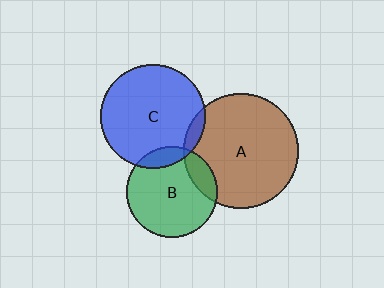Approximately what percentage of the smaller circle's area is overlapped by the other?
Approximately 10%.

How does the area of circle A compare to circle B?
Approximately 1.6 times.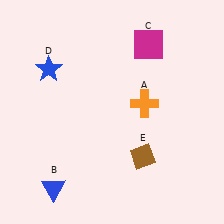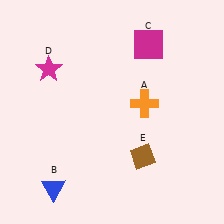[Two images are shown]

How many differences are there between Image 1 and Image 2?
There is 1 difference between the two images.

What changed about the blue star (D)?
In Image 1, D is blue. In Image 2, it changed to magenta.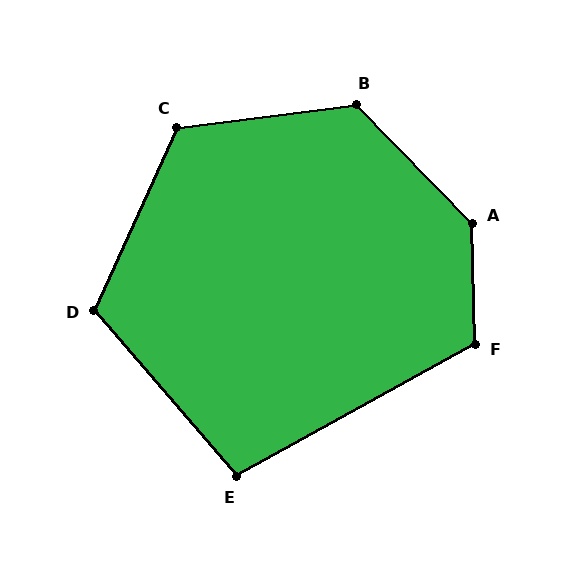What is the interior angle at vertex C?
Approximately 121 degrees (obtuse).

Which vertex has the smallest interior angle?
E, at approximately 102 degrees.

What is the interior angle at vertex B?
Approximately 127 degrees (obtuse).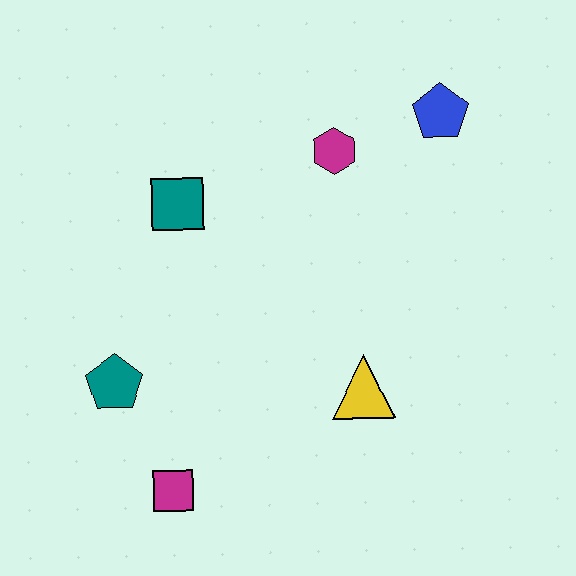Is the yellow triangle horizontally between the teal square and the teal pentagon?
No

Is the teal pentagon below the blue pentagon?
Yes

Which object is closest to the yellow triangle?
The magenta square is closest to the yellow triangle.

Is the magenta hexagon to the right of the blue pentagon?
No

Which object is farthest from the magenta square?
The blue pentagon is farthest from the magenta square.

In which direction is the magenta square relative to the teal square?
The magenta square is below the teal square.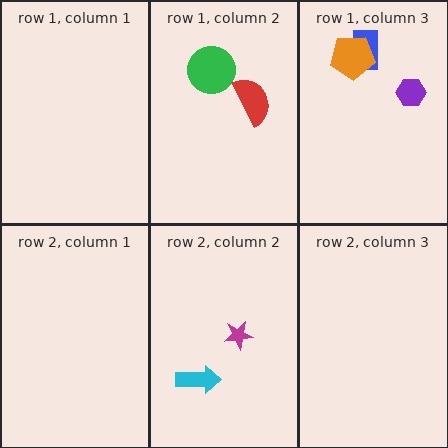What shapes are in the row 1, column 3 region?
The purple hexagon, the blue rectangle, the orange pentagon.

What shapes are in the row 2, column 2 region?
The cyan arrow, the magenta star.